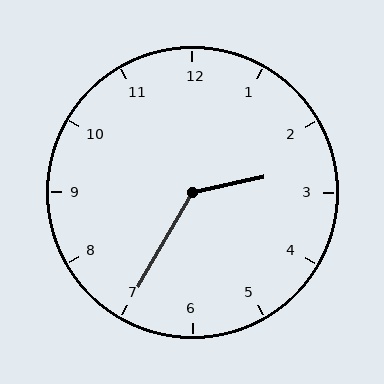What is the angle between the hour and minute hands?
Approximately 132 degrees.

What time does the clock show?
2:35.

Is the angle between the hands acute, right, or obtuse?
It is obtuse.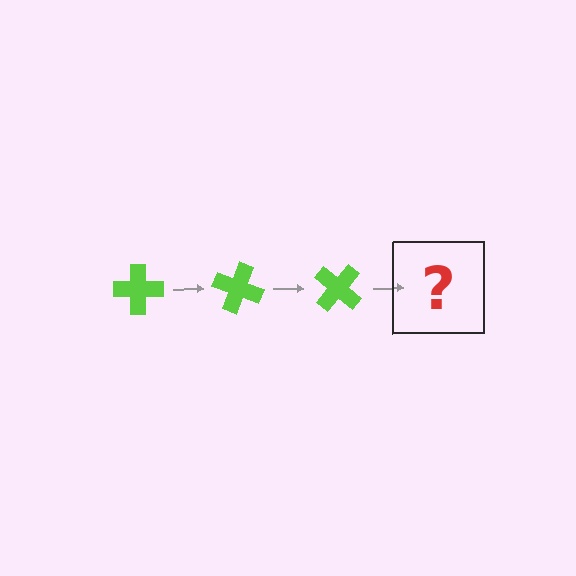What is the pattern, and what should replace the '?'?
The pattern is that the cross rotates 20 degrees each step. The '?' should be a lime cross rotated 60 degrees.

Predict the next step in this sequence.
The next step is a lime cross rotated 60 degrees.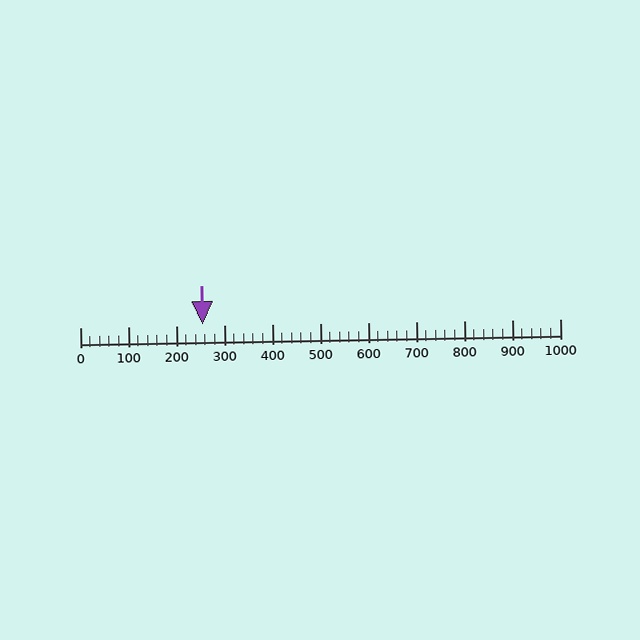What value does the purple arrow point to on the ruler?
The purple arrow points to approximately 256.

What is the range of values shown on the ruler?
The ruler shows values from 0 to 1000.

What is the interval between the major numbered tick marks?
The major tick marks are spaced 100 units apart.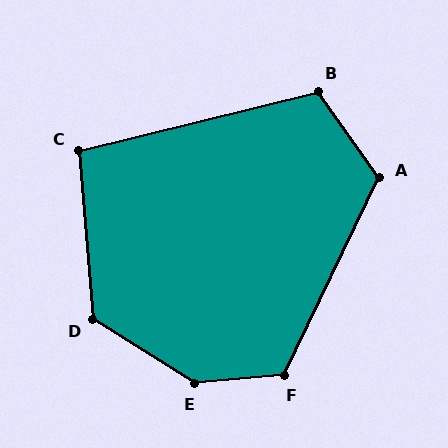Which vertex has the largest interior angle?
E, at approximately 142 degrees.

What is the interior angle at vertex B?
Approximately 112 degrees (obtuse).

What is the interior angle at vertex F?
Approximately 121 degrees (obtuse).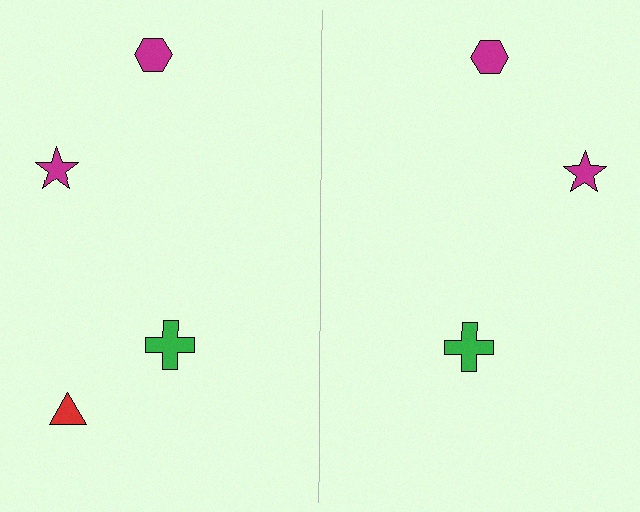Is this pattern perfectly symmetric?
No, the pattern is not perfectly symmetric. A red triangle is missing from the right side.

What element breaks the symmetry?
A red triangle is missing from the right side.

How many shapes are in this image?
There are 7 shapes in this image.